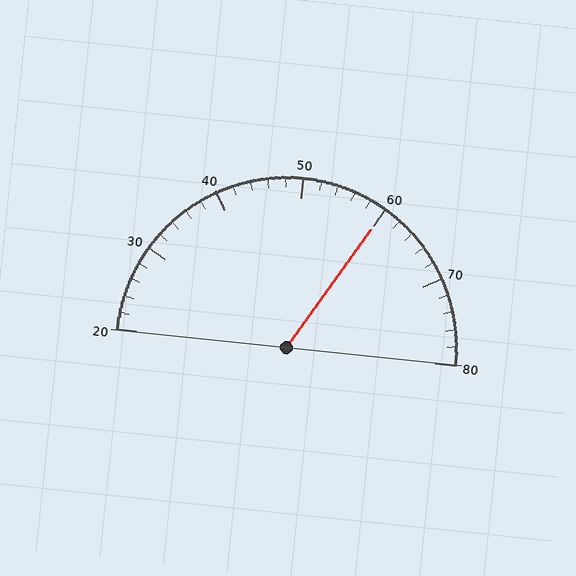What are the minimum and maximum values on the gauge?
The gauge ranges from 20 to 80.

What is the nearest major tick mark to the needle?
The nearest major tick mark is 60.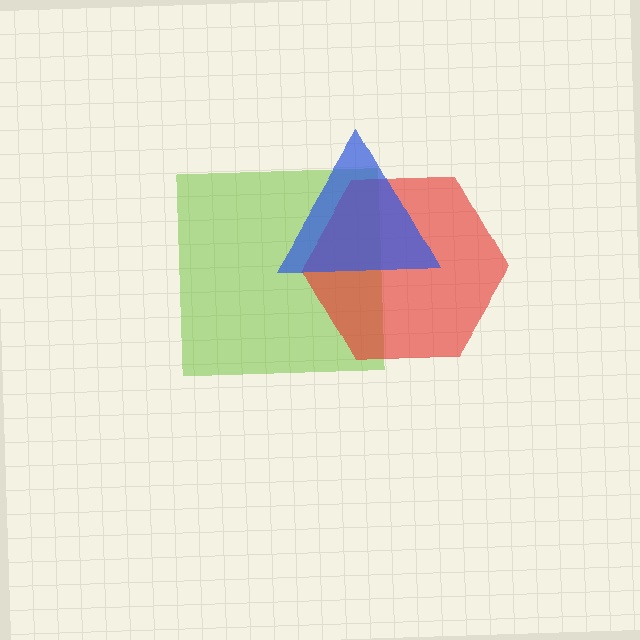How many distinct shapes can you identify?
There are 3 distinct shapes: a lime square, a red hexagon, a blue triangle.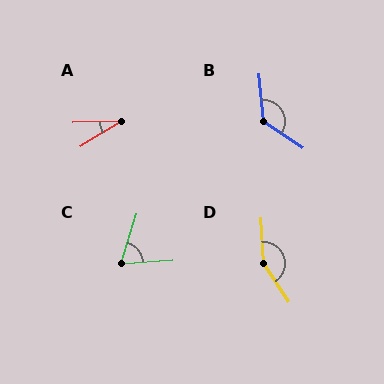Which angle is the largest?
D, at approximately 150 degrees.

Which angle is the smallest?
A, at approximately 29 degrees.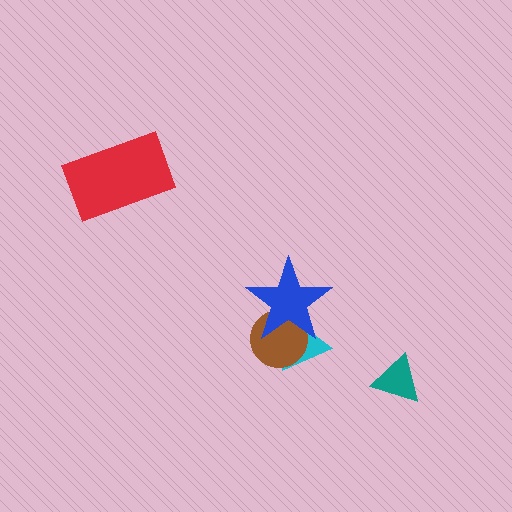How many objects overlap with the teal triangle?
0 objects overlap with the teal triangle.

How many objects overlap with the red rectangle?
0 objects overlap with the red rectangle.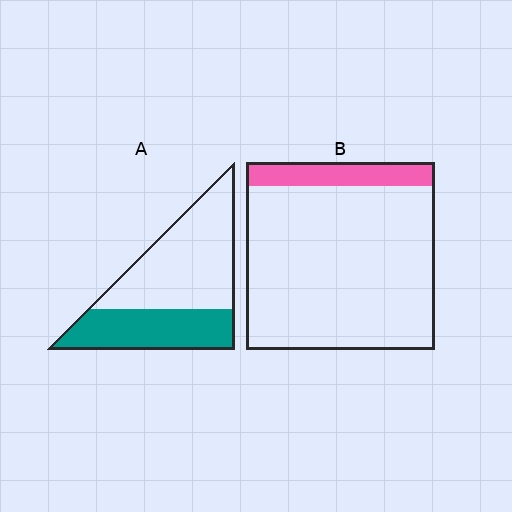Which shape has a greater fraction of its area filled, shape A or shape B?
Shape A.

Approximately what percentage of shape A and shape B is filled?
A is approximately 40% and B is approximately 15%.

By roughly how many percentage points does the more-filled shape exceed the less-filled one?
By roughly 25 percentage points (A over B).